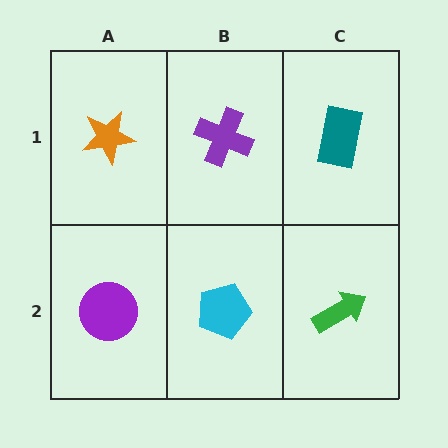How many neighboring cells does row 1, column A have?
2.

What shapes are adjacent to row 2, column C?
A teal rectangle (row 1, column C), a cyan pentagon (row 2, column B).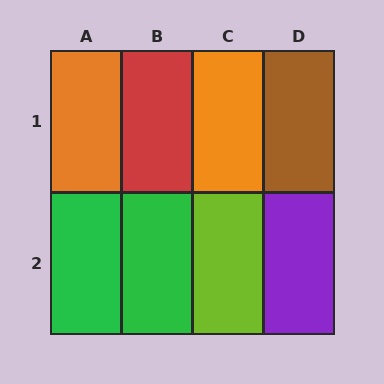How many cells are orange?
2 cells are orange.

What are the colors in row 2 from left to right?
Green, green, lime, purple.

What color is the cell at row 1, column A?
Orange.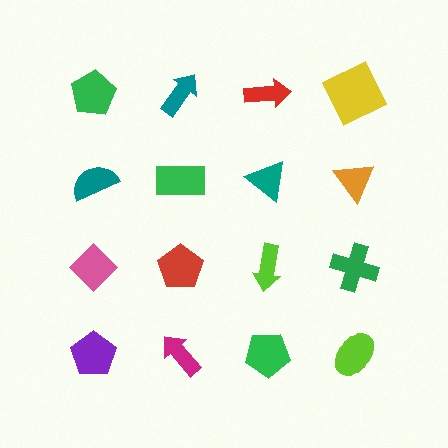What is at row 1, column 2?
A teal arrow.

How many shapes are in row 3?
4 shapes.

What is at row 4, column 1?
A purple pentagon.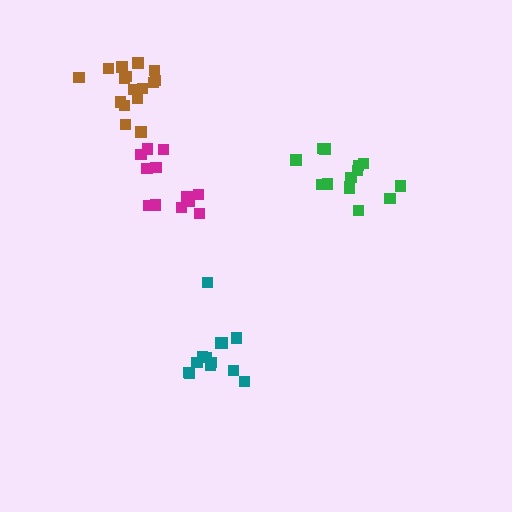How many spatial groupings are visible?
There are 4 spatial groupings.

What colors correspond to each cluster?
The clusters are colored: brown, green, magenta, teal.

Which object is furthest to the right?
The green cluster is rightmost.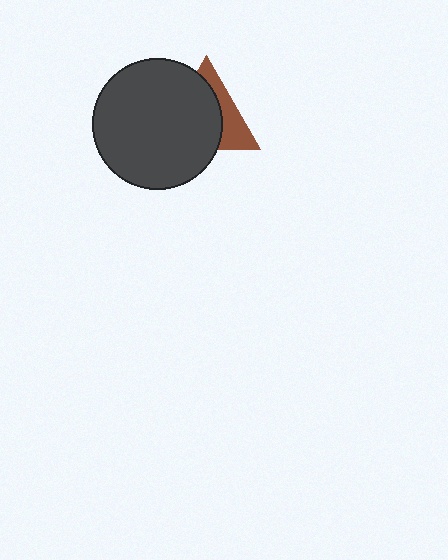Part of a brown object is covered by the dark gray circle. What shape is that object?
It is a triangle.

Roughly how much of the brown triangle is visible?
A small part of it is visible (roughly 35%).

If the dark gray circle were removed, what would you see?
You would see the complete brown triangle.